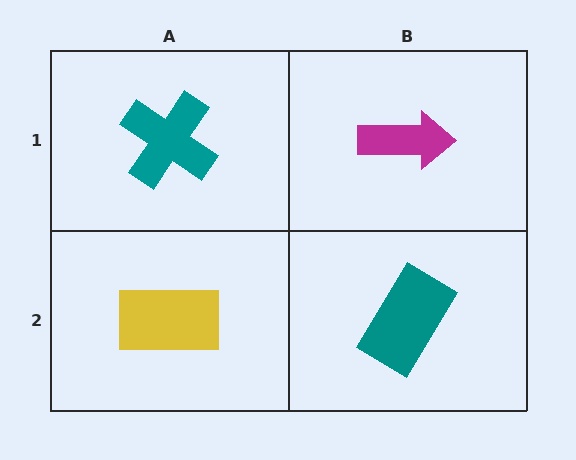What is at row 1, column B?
A magenta arrow.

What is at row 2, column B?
A teal rectangle.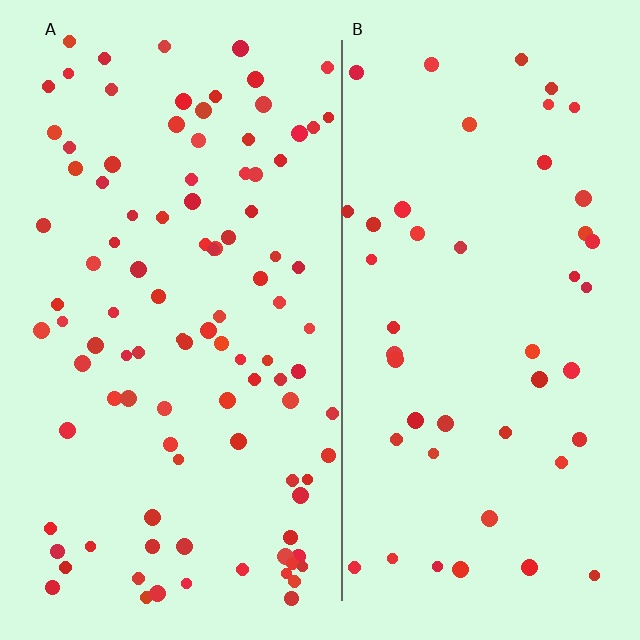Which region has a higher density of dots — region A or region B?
A (the left).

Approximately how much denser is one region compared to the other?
Approximately 2.2× — region A over region B.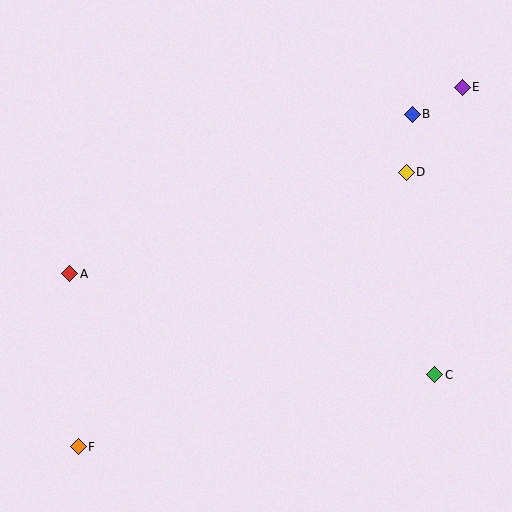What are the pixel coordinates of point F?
Point F is at (78, 447).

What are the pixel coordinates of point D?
Point D is at (406, 172).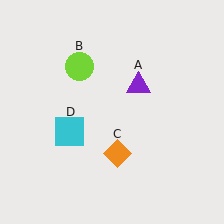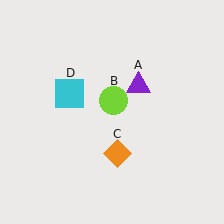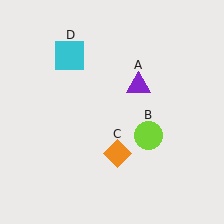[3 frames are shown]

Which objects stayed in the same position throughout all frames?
Purple triangle (object A) and orange diamond (object C) remained stationary.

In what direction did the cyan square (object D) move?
The cyan square (object D) moved up.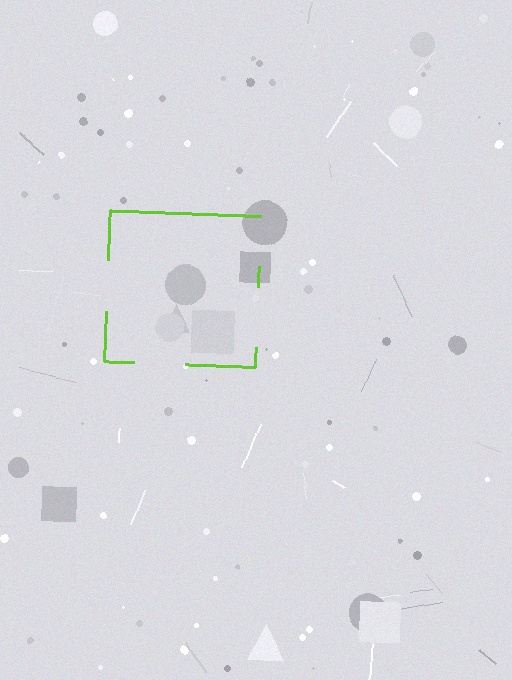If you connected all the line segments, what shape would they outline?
They would outline a square.